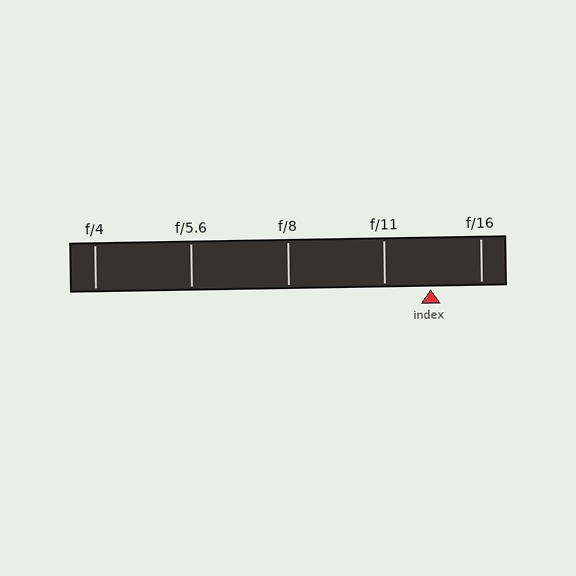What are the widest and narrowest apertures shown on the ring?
The widest aperture shown is f/4 and the narrowest is f/16.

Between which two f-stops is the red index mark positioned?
The index mark is between f/11 and f/16.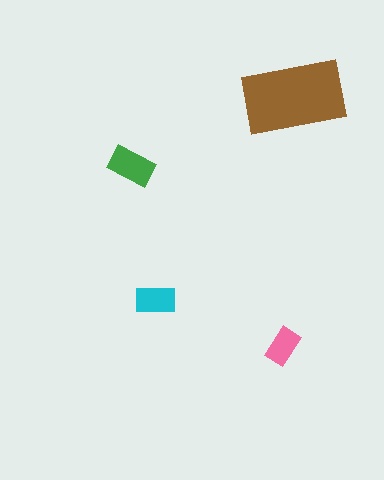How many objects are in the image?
There are 4 objects in the image.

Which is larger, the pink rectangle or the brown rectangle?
The brown one.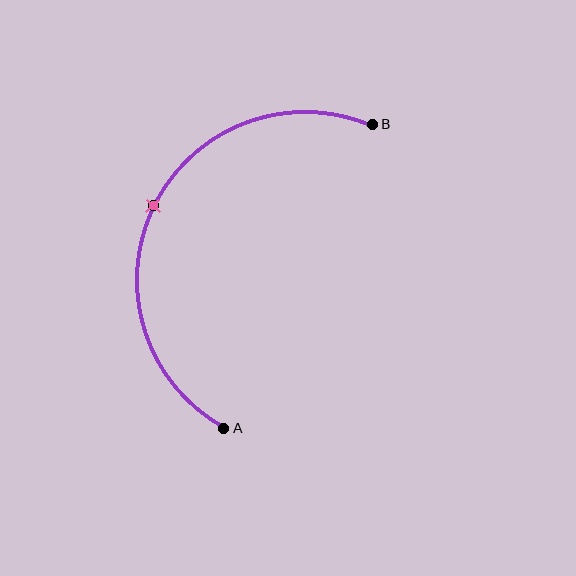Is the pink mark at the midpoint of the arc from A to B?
Yes. The pink mark lies on the arc at equal arc-length from both A and B — it is the arc midpoint.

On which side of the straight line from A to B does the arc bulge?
The arc bulges to the left of the straight line connecting A and B.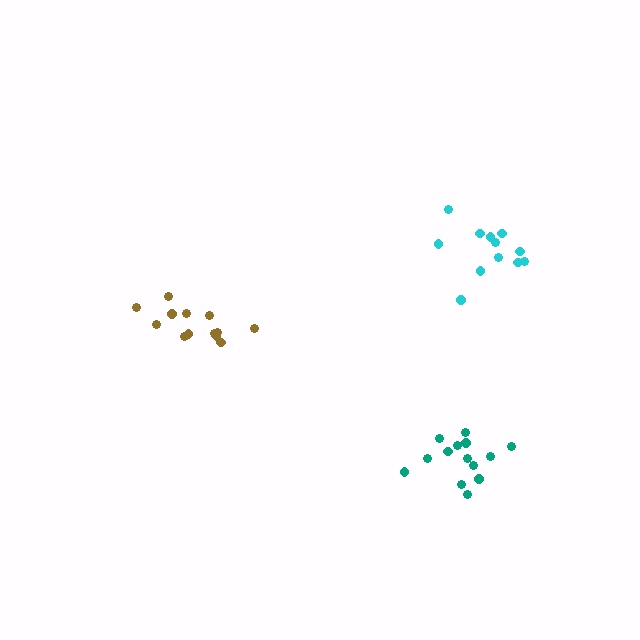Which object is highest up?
The cyan cluster is topmost.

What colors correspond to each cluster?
The clusters are colored: teal, cyan, brown.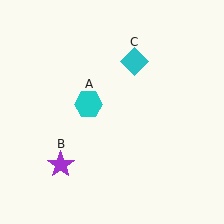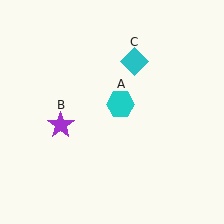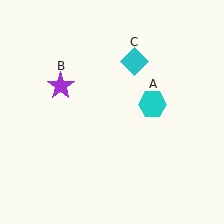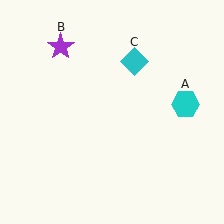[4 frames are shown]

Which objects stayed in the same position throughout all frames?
Cyan diamond (object C) remained stationary.